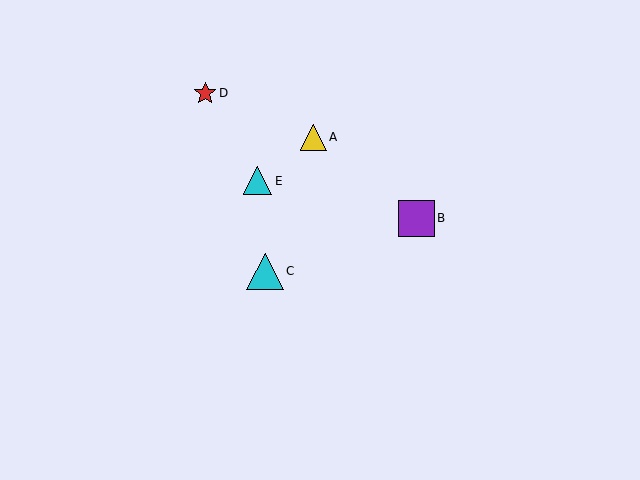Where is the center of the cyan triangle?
The center of the cyan triangle is at (265, 271).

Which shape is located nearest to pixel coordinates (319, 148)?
The yellow triangle (labeled A) at (313, 137) is nearest to that location.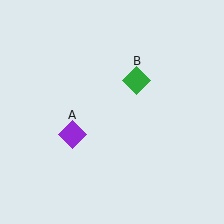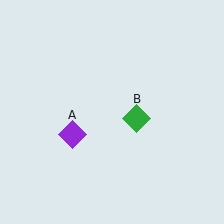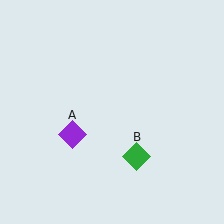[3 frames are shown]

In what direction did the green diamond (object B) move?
The green diamond (object B) moved down.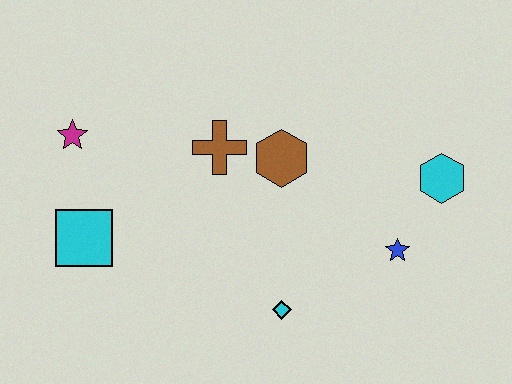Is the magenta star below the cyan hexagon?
No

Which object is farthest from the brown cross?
The cyan hexagon is farthest from the brown cross.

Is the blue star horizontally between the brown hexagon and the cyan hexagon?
Yes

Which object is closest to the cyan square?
The magenta star is closest to the cyan square.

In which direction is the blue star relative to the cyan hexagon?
The blue star is below the cyan hexagon.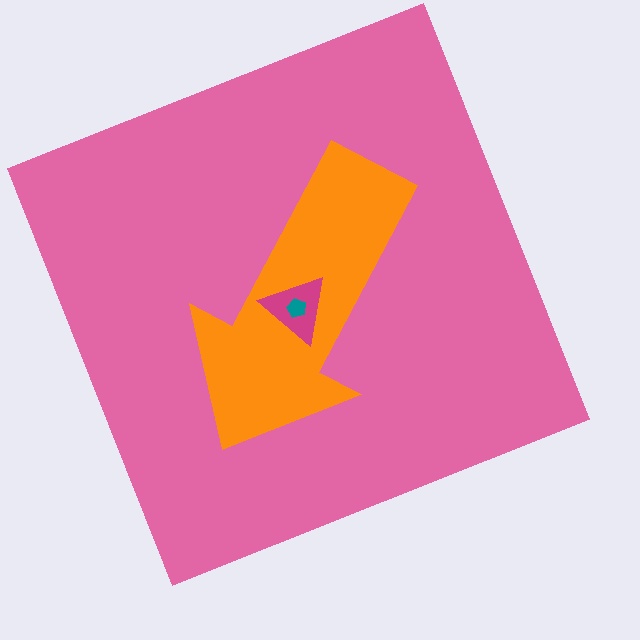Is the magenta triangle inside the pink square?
Yes.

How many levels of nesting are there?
4.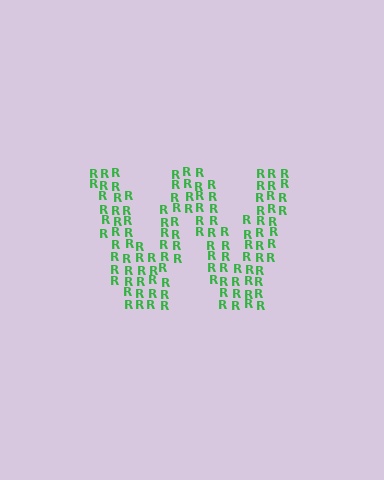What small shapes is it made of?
It is made of small letter R's.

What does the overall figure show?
The overall figure shows the letter W.